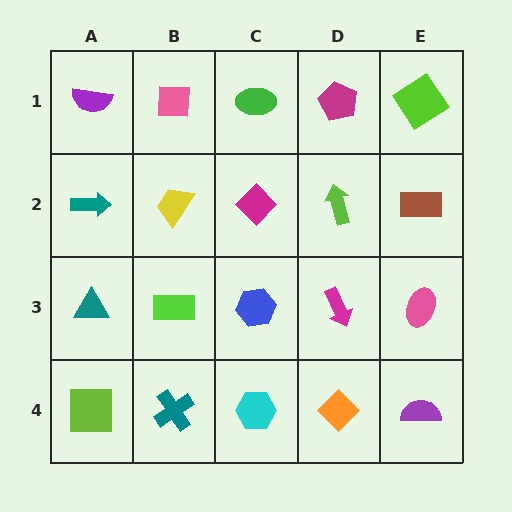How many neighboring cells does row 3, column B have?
4.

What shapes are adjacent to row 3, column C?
A magenta diamond (row 2, column C), a cyan hexagon (row 4, column C), a lime rectangle (row 3, column B), a magenta arrow (row 3, column D).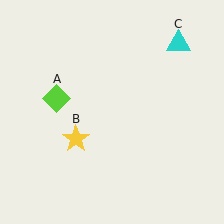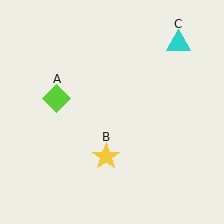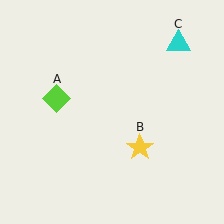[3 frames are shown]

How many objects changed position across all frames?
1 object changed position: yellow star (object B).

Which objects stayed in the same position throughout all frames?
Lime diamond (object A) and cyan triangle (object C) remained stationary.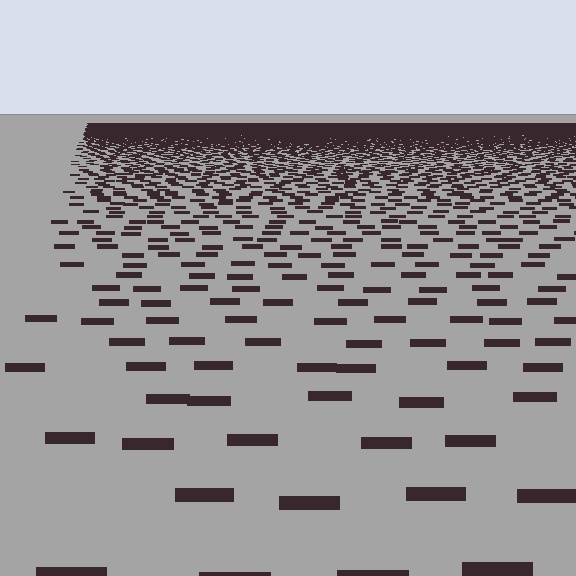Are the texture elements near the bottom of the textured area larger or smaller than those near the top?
Larger. Near the bottom, elements are closer to the viewer and appear at a bigger on-screen size.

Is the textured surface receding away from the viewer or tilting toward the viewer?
The surface is receding away from the viewer. Texture elements get smaller and denser toward the top.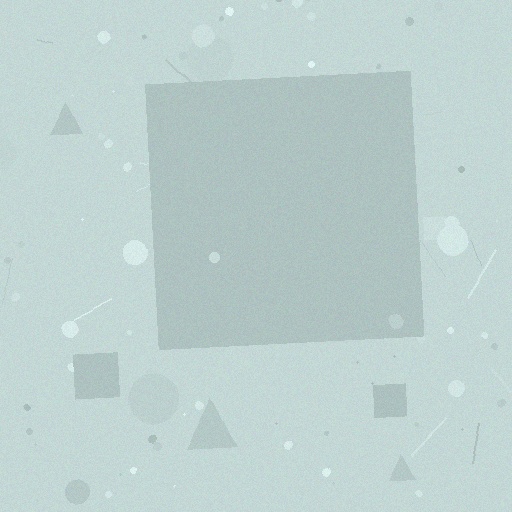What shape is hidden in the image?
A square is hidden in the image.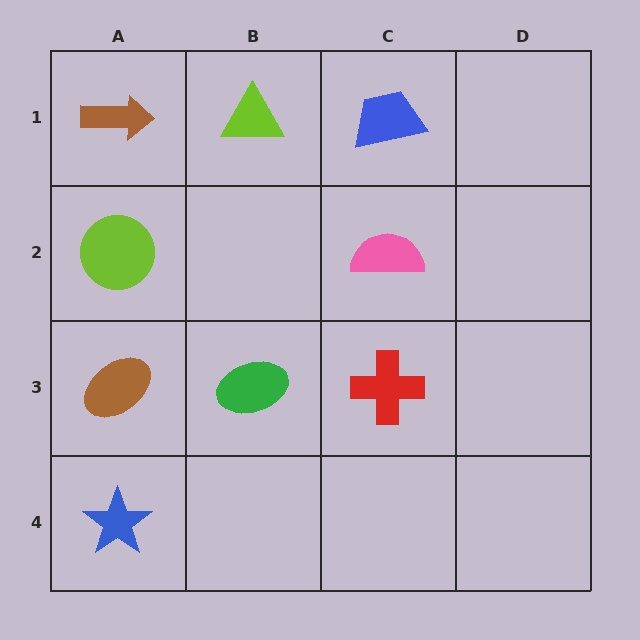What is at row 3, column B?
A green ellipse.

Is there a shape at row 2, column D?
No, that cell is empty.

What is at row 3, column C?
A red cross.